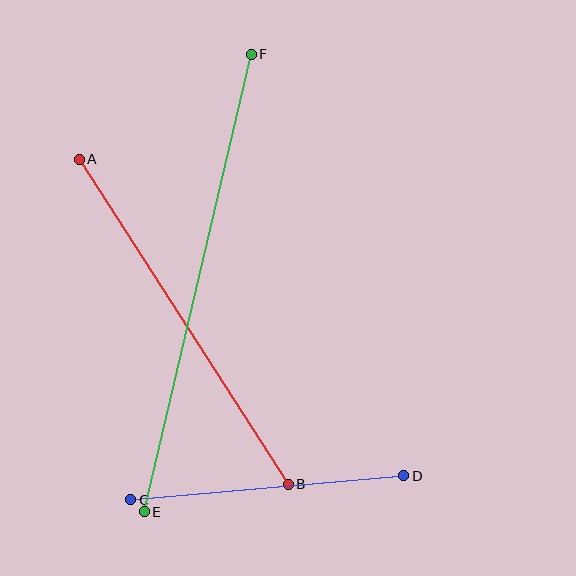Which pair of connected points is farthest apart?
Points E and F are farthest apart.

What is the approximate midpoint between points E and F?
The midpoint is at approximately (198, 283) pixels.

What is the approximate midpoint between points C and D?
The midpoint is at approximately (267, 488) pixels.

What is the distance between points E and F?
The distance is approximately 470 pixels.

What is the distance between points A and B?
The distance is approximately 386 pixels.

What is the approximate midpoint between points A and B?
The midpoint is at approximately (184, 322) pixels.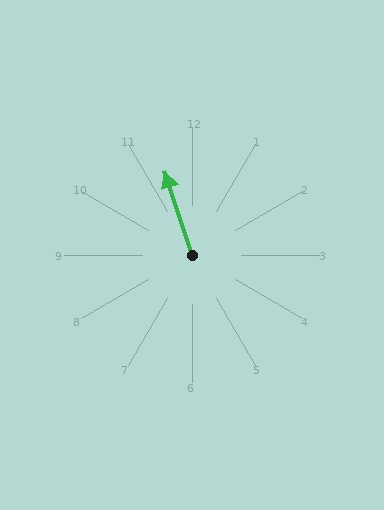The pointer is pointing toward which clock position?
Roughly 11 o'clock.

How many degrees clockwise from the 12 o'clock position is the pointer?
Approximately 342 degrees.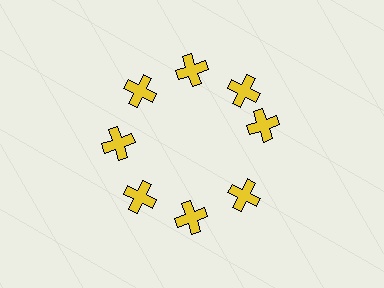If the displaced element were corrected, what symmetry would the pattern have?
It would have 8-fold rotational symmetry — the pattern would map onto itself every 45 degrees.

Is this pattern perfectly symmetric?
No. The 8 yellow crosses are arranged in a ring, but one element near the 3 o'clock position is rotated out of alignment along the ring, breaking the 8-fold rotational symmetry.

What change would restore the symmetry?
The symmetry would be restored by rotating it back into even spacing with its neighbors so that all 8 crosses sit at equal angles and equal distance from the center.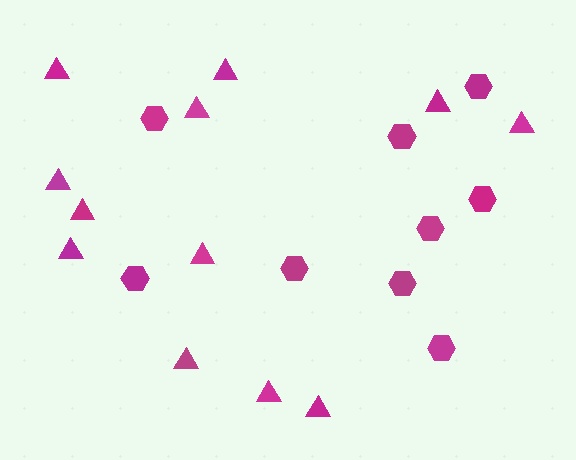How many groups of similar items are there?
There are 2 groups: one group of hexagons (9) and one group of triangles (12).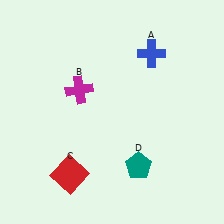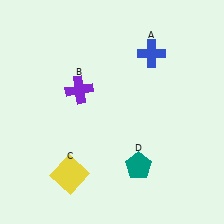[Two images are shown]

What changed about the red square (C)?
In Image 1, C is red. In Image 2, it changed to yellow.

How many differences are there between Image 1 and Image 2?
There are 2 differences between the two images.